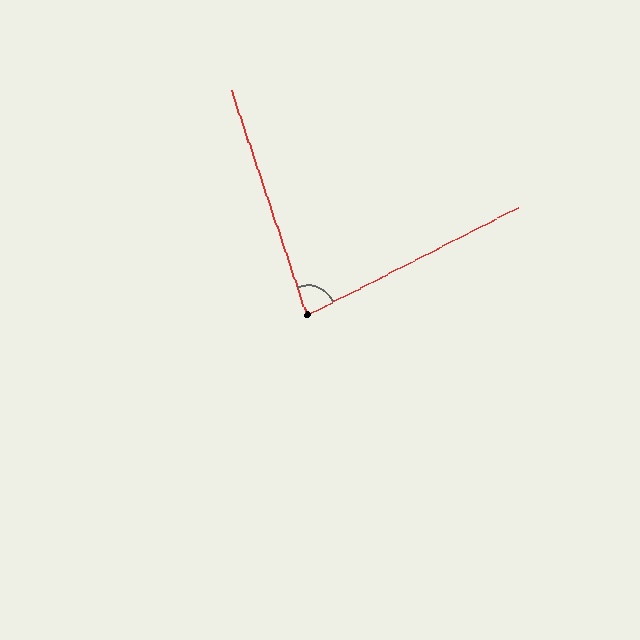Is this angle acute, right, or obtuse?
It is acute.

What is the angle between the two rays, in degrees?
Approximately 81 degrees.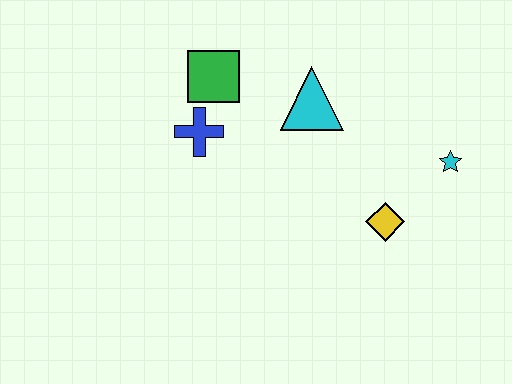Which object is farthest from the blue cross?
The cyan star is farthest from the blue cross.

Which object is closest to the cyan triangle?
The green square is closest to the cyan triangle.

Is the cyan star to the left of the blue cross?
No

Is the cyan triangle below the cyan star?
No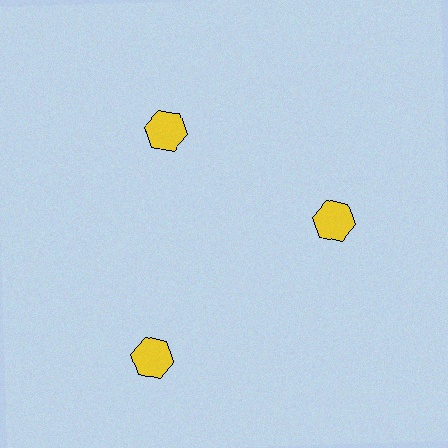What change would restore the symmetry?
The symmetry would be restored by moving it inward, back onto the ring so that all 3 hexagons sit at equal angles and equal distance from the center.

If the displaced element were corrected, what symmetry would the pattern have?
It would have 3-fold rotational symmetry — the pattern would map onto itself every 120 degrees.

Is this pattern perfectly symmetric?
No. The 3 yellow hexagons are arranged in a ring, but one element near the 7 o'clock position is pushed outward from the center, breaking the 3-fold rotational symmetry.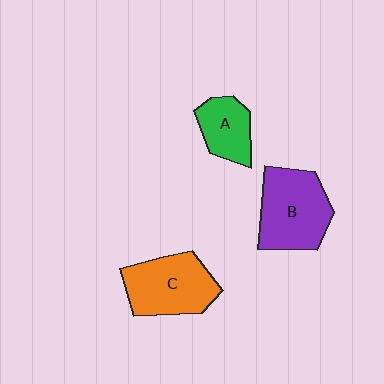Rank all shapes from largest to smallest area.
From largest to smallest: B (purple), C (orange), A (green).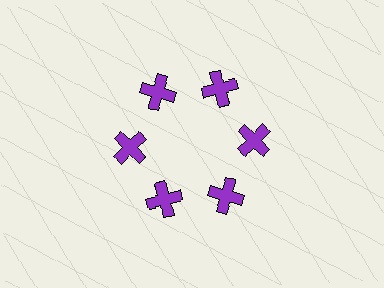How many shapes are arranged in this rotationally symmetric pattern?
There are 6 shapes, arranged in 6 groups of 1.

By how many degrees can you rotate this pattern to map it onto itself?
The pattern maps onto itself every 60 degrees of rotation.